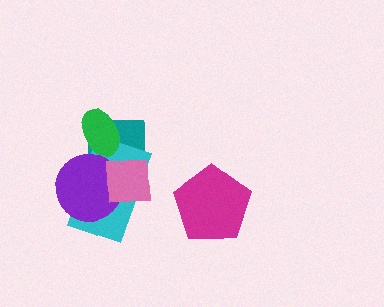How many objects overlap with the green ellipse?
2 objects overlap with the green ellipse.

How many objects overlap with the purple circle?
2 objects overlap with the purple circle.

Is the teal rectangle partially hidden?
Yes, it is partially covered by another shape.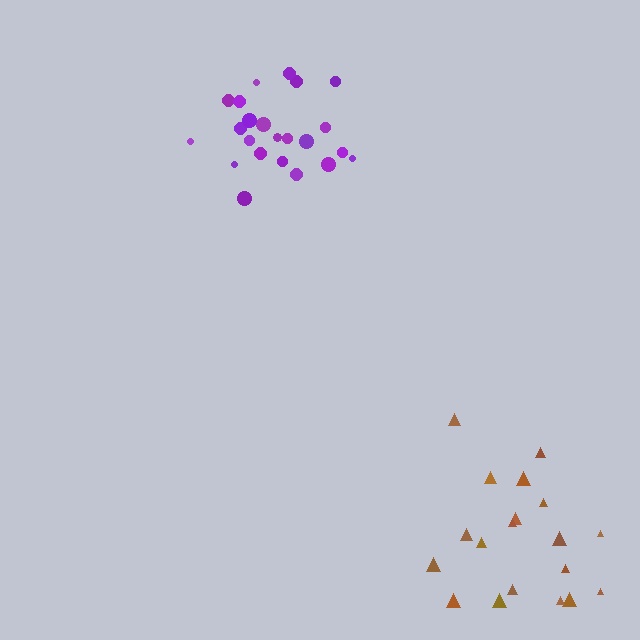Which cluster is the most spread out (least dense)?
Brown.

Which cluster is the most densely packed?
Purple.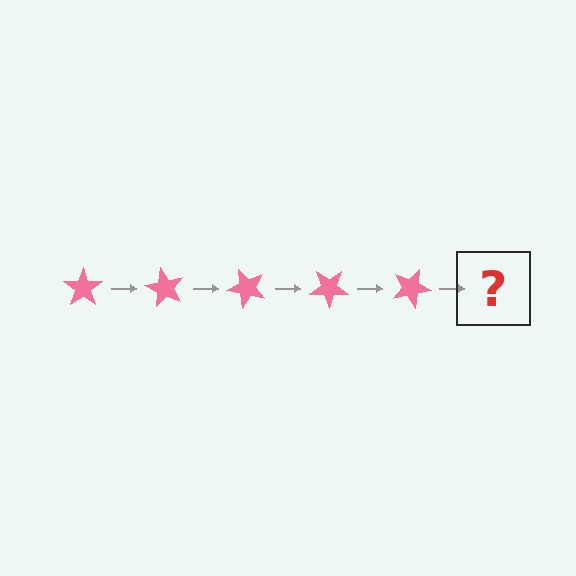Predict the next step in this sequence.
The next step is a pink star rotated 300 degrees.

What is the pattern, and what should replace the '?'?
The pattern is that the star rotates 60 degrees each step. The '?' should be a pink star rotated 300 degrees.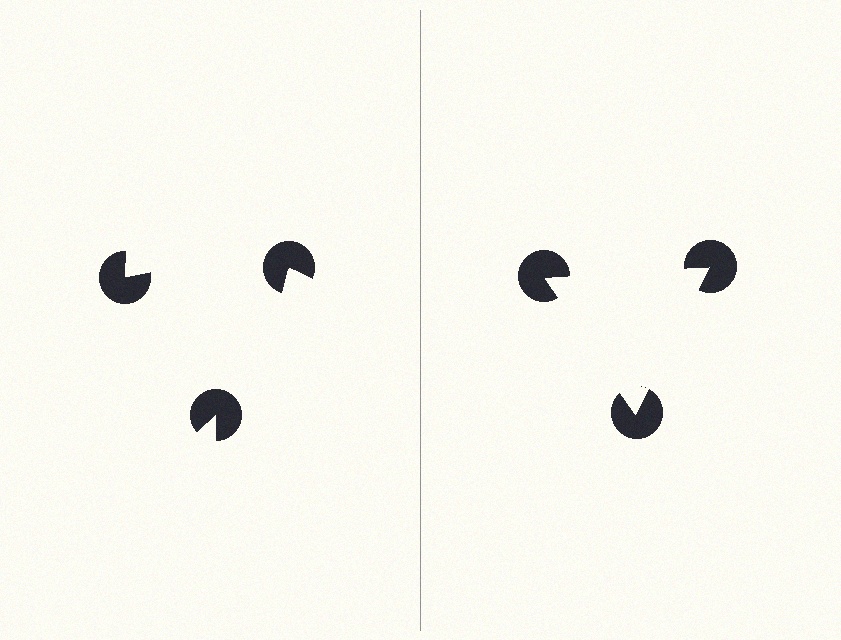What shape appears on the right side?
An illusory triangle.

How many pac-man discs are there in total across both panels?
6 — 3 on each side.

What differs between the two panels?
The pac-man discs are positioned identically on both sides; only the wedge orientations differ. On the right they align to a triangle; on the left they are misaligned.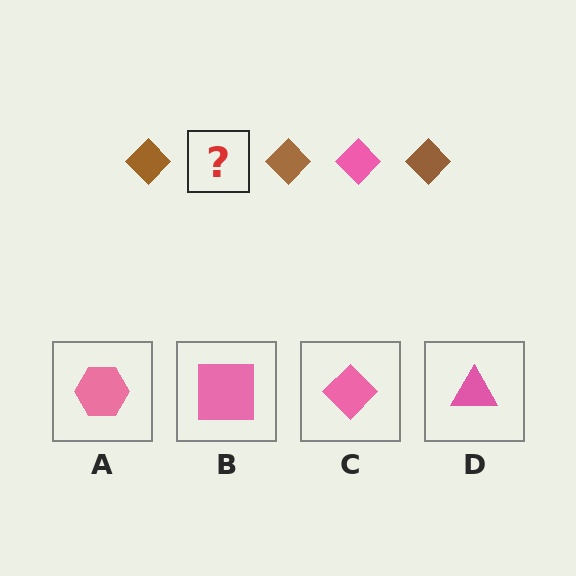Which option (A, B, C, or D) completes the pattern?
C.